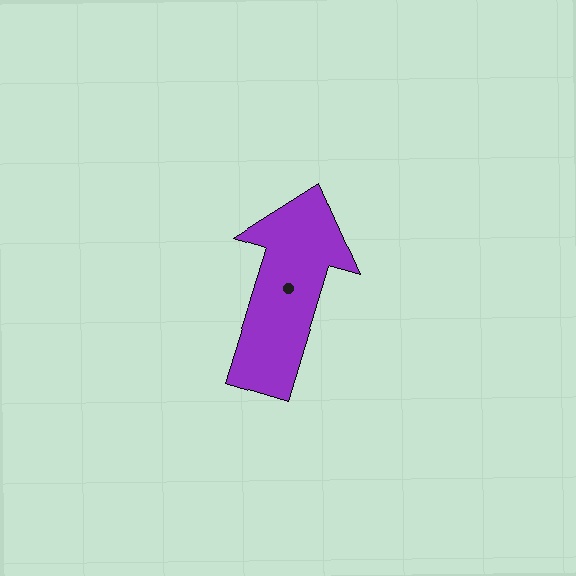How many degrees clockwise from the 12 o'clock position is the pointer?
Approximately 17 degrees.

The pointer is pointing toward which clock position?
Roughly 1 o'clock.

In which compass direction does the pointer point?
North.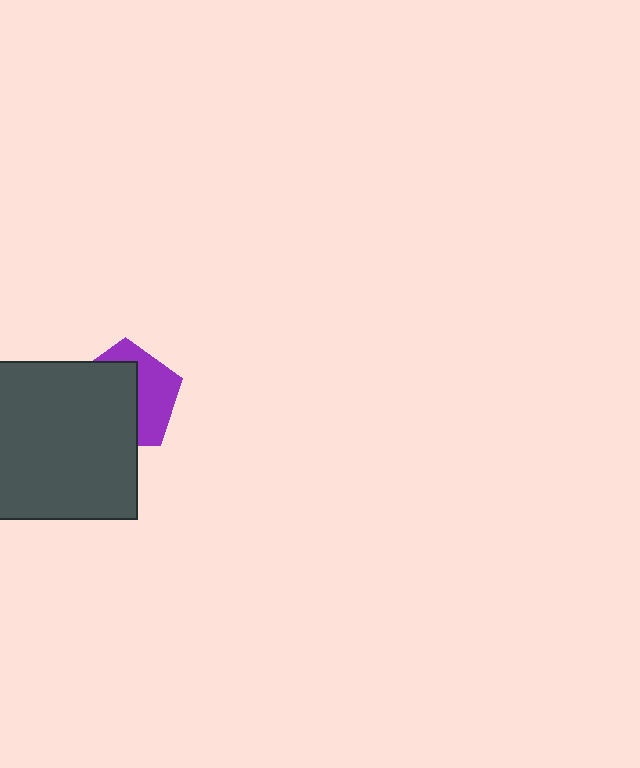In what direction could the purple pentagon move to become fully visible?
The purple pentagon could move toward the upper-right. That would shift it out from behind the dark gray square entirely.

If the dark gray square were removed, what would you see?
You would see the complete purple pentagon.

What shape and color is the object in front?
The object in front is a dark gray square.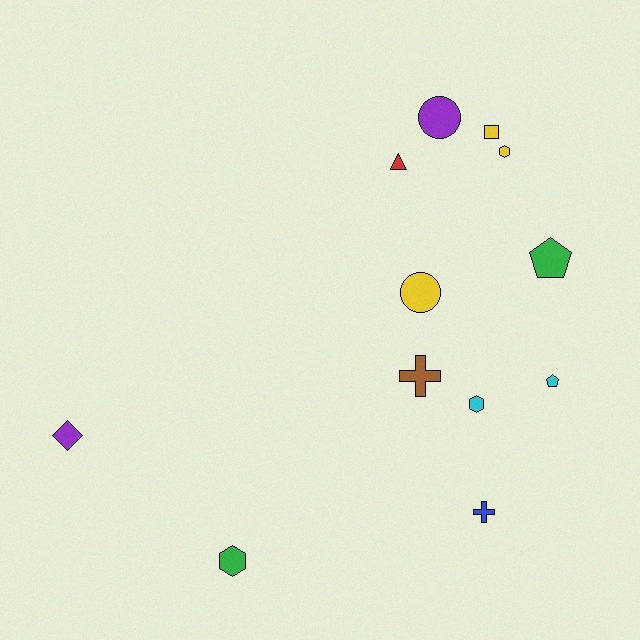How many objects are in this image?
There are 12 objects.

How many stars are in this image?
There are no stars.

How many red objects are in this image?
There is 1 red object.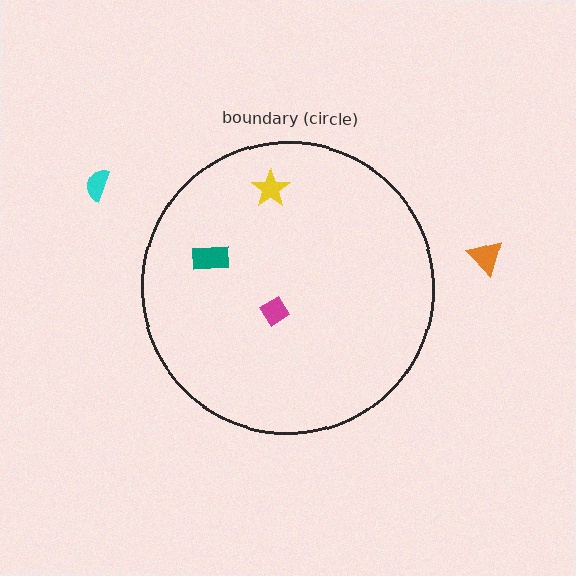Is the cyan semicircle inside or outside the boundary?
Outside.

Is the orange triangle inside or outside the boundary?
Outside.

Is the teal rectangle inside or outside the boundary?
Inside.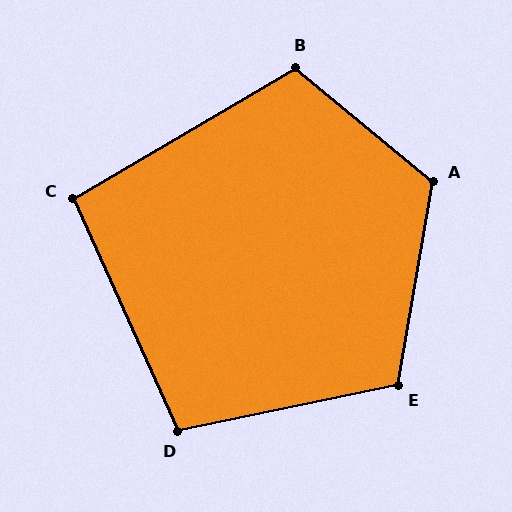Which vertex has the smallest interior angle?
C, at approximately 96 degrees.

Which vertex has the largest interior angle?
A, at approximately 120 degrees.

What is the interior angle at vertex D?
Approximately 103 degrees (obtuse).